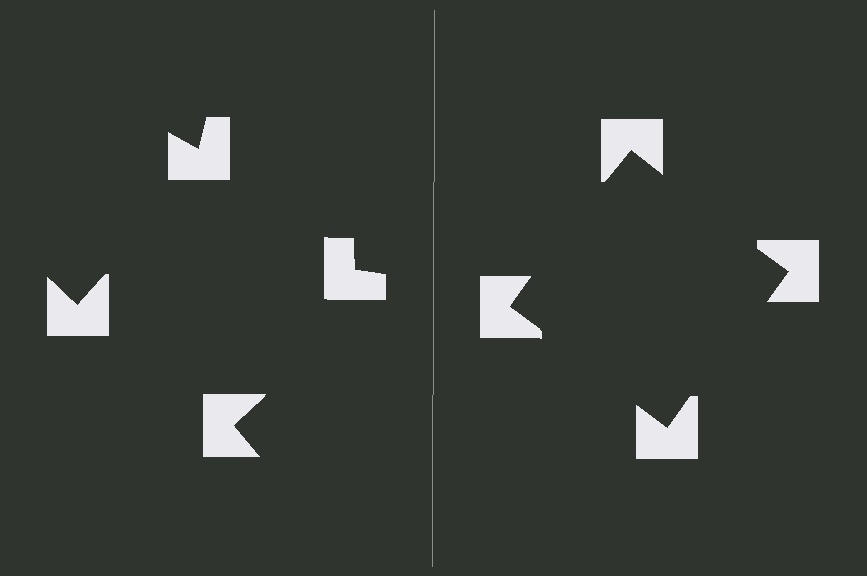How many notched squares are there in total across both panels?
8 — 4 on each side.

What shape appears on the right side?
An illusory square.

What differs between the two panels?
The notched squares are positioned identically on both sides; only the wedge orientations differ. On the right they align to a square; on the left they are misaligned.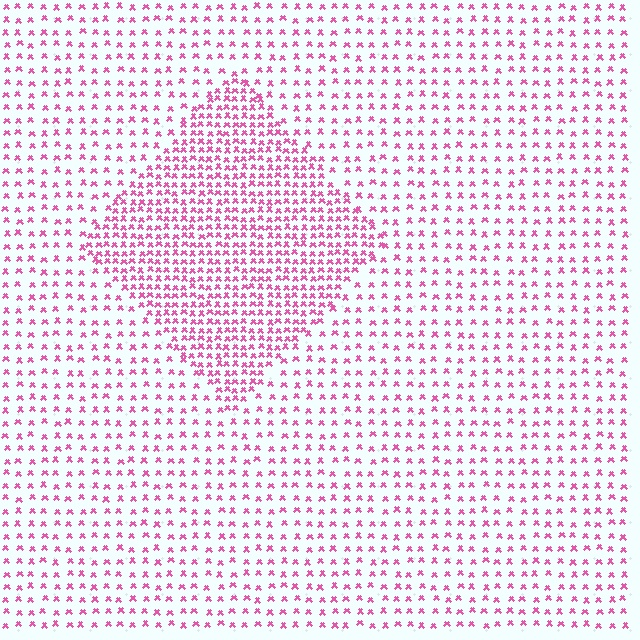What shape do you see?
I see a diamond.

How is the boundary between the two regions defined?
The boundary is defined by a change in element density (approximately 2.2x ratio). All elements are the same color, size, and shape.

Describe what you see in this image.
The image contains small pink elements arranged at two different densities. A diamond-shaped region is visible where the elements are more densely packed than the surrounding area.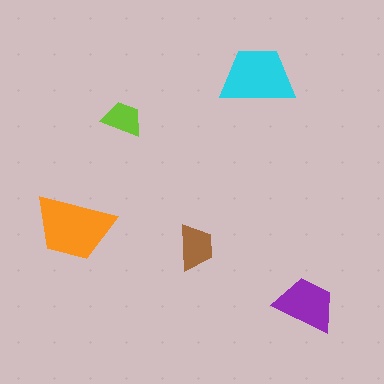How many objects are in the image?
There are 5 objects in the image.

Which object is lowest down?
The purple trapezoid is bottommost.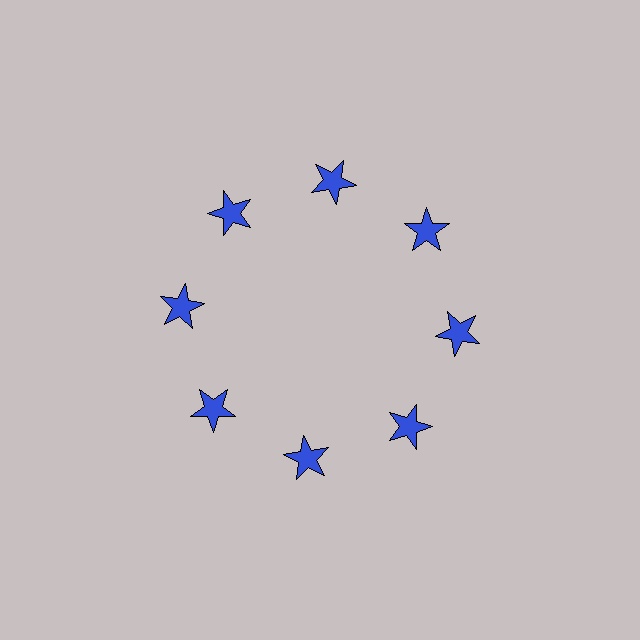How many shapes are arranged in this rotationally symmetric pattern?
There are 8 shapes, arranged in 8 groups of 1.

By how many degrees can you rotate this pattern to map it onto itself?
The pattern maps onto itself every 45 degrees of rotation.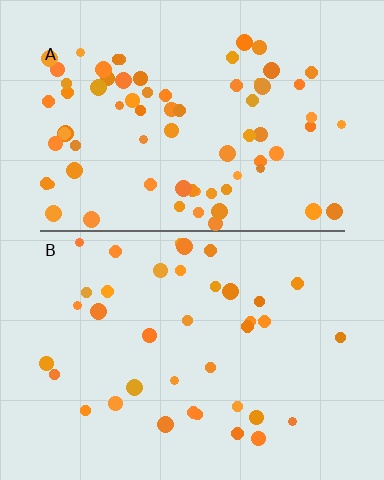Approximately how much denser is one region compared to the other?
Approximately 1.9× — region A over region B.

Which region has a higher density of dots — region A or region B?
A (the top).